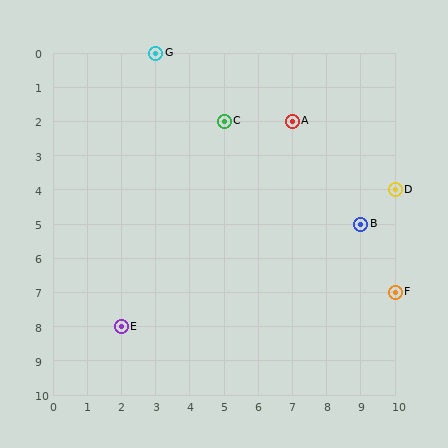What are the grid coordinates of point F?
Point F is at grid coordinates (10, 7).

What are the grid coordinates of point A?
Point A is at grid coordinates (7, 2).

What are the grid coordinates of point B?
Point B is at grid coordinates (9, 5).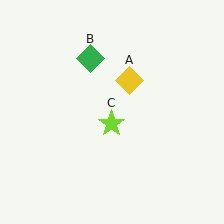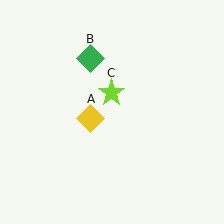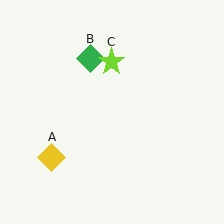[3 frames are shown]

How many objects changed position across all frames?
2 objects changed position: yellow diamond (object A), lime star (object C).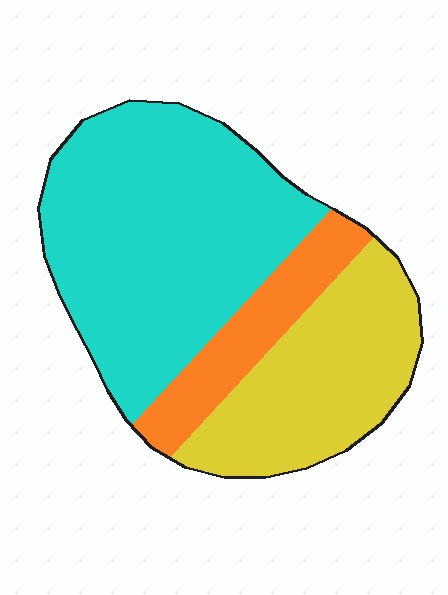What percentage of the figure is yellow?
Yellow takes up about one third (1/3) of the figure.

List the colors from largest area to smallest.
From largest to smallest: cyan, yellow, orange.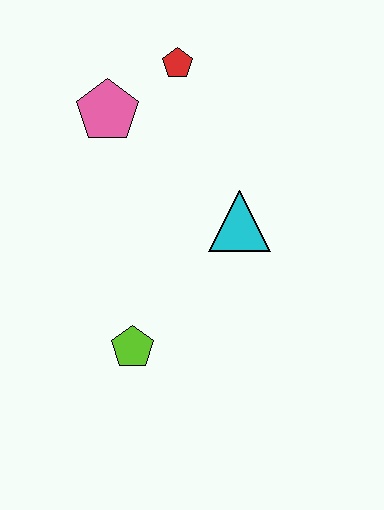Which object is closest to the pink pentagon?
The red pentagon is closest to the pink pentagon.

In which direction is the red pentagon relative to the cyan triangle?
The red pentagon is above the cyan triangle.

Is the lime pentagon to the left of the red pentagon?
Yes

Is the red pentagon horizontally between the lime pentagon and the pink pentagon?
No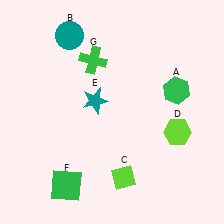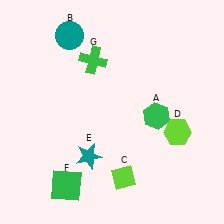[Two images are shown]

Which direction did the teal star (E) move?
The teal star (E) moved down.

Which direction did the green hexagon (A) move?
The green hexagon (A) moved down.